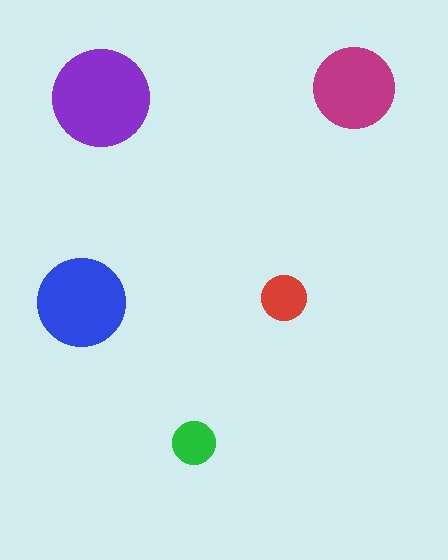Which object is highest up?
The magenta circle is topmost.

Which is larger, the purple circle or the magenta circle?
The purple one.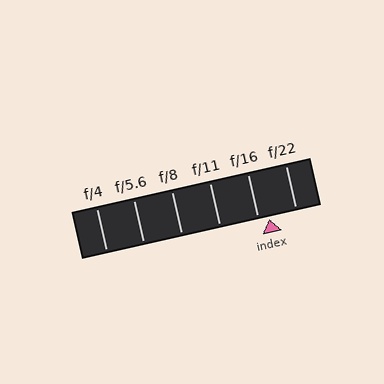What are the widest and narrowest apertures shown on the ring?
The widest aperture shown is f/4 and the narrowest is f/22.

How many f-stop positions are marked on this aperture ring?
There are 6 f-stop positions marked.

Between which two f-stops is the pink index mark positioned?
The index mark is between f/16 and f/22.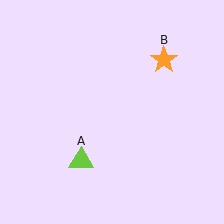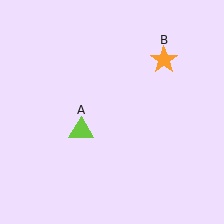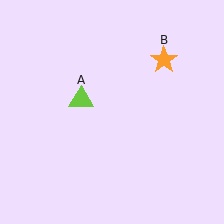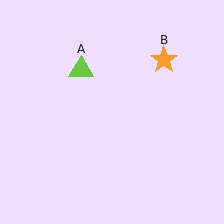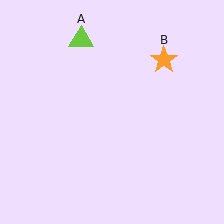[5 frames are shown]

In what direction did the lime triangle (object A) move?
The lime triangle (object A) moved up.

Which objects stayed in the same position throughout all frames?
Orange star (object B) remained stationary.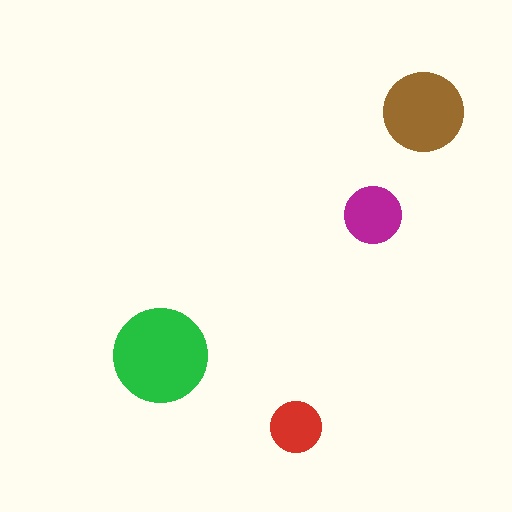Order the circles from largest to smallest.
the green one, the brown one, the magenta one, the red one.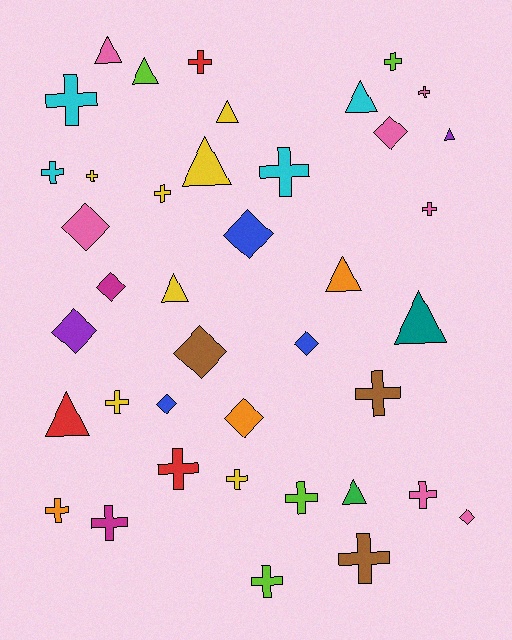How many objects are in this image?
There are 40 objects.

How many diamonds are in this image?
There are 10 diamonds.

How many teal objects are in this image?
There is 1 teal object.